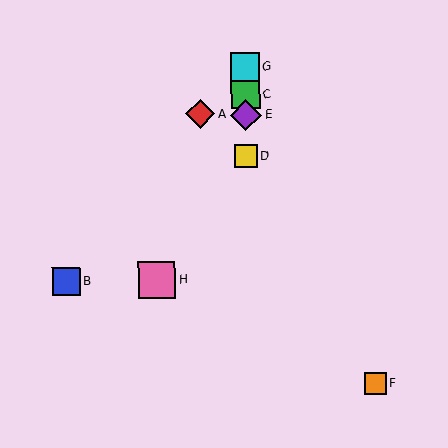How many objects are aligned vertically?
4 objects (C, D, E, G) are aligned vertically.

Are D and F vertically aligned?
No, D is at x≈246 and F is at x≈375.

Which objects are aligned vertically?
Objects C, D, E, G are aligned vertically.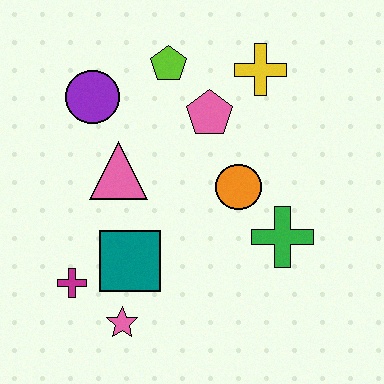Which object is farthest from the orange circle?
The magenta cross is farthest from the orange circle.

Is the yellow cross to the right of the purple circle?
Yes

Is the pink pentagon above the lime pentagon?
No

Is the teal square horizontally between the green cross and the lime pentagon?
No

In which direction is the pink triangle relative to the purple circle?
The pink triangle is below the purple circle.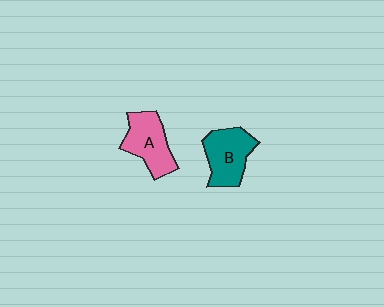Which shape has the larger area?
Shape B (teal).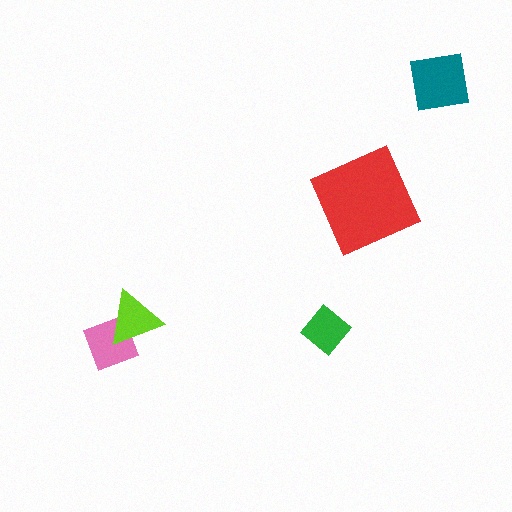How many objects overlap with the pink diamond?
1 object overlaps with the pink diamond.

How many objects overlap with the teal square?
0 objects overlap with the teal square.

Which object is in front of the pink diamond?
The lime triangle is in front of the pink diamond.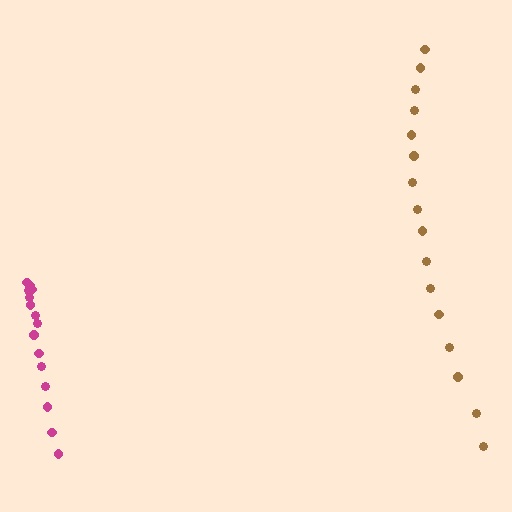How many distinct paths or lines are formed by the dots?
There are 2 distinct paths.